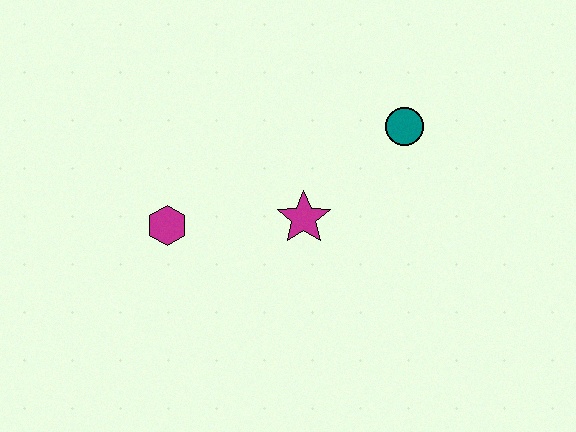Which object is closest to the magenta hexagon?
The magenta star is closest to the magenta hexagon.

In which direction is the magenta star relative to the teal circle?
The magenta star is to the left of the teal circle.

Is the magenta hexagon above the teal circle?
No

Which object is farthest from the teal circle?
The magenta hexagon is farthest from the teal circle.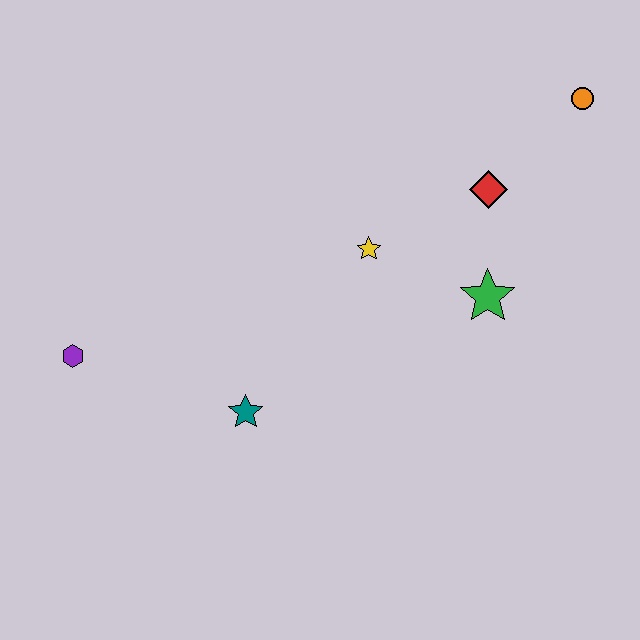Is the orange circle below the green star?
No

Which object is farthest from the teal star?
The orange circle is farthest from the teal star.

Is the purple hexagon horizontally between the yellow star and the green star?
No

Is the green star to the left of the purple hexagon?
No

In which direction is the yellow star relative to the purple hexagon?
The yellow star is to the right of the purple hexagon.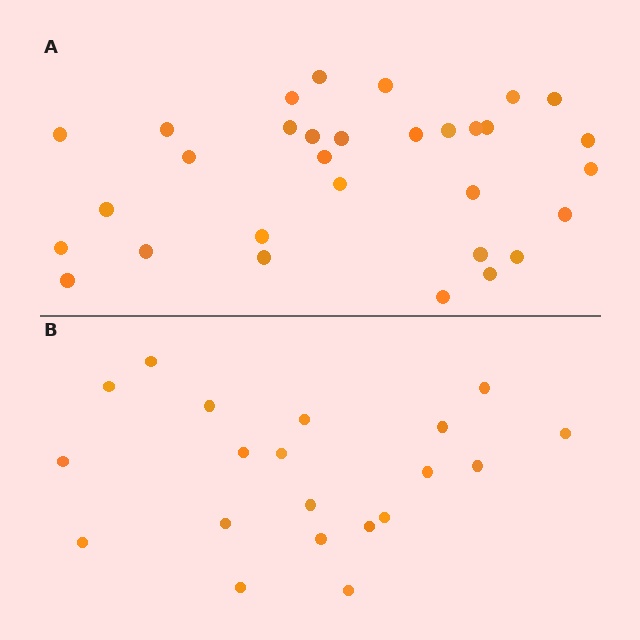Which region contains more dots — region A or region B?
Region A (the top region) has more dots.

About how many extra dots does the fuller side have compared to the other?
Region A has roughly 12 or so more dots than region B.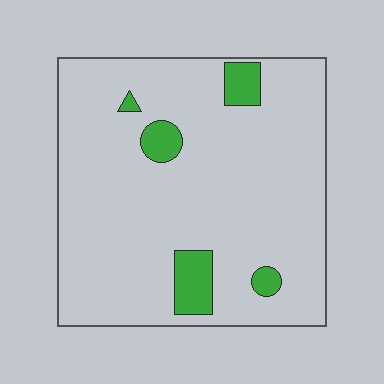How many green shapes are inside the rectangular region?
5.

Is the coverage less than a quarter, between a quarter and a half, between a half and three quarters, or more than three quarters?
Less than a quarter.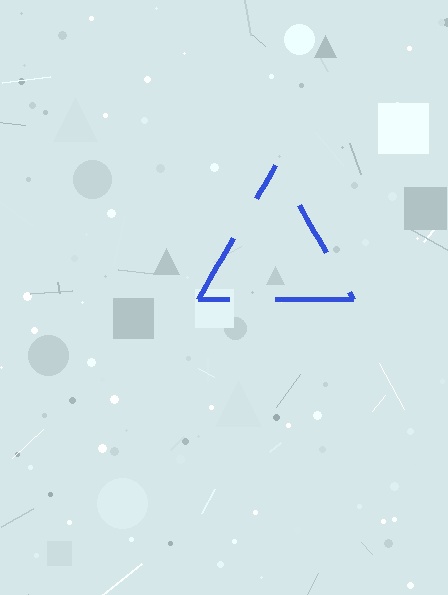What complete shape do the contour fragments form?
The contour fragments form a triangle.